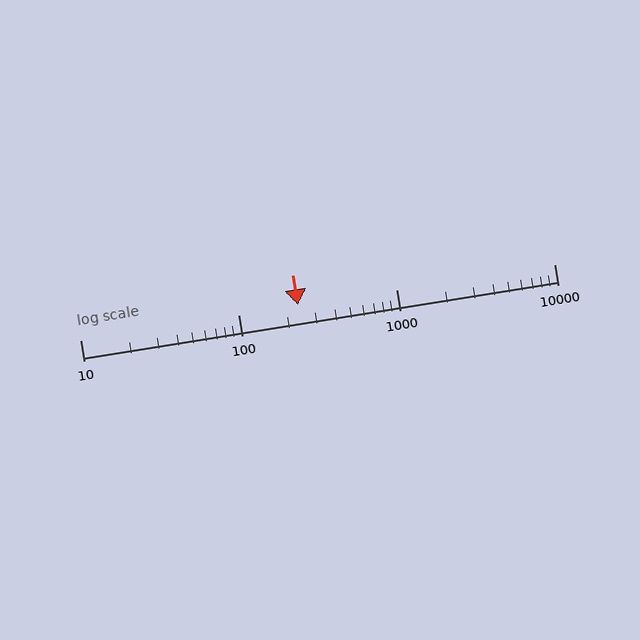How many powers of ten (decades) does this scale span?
The scale spans 3 decades, from 10 to 10000.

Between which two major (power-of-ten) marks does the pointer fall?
The pointer is between 100 and 1000.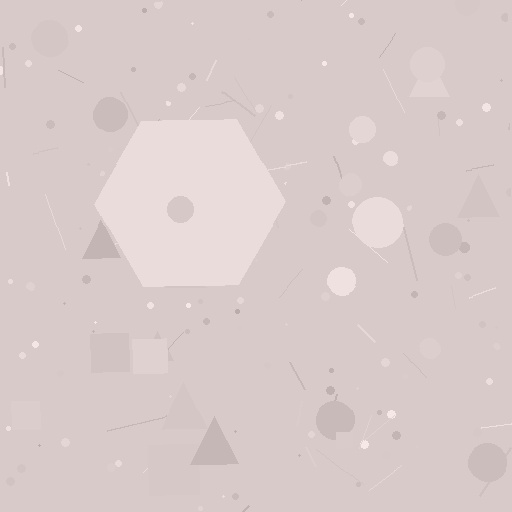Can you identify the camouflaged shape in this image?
The camouflaged shape is a hexagon.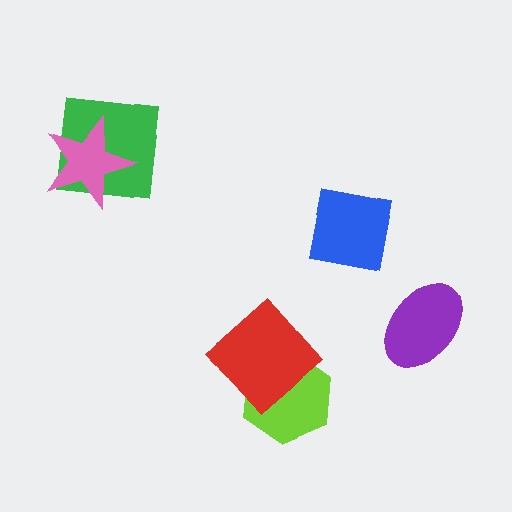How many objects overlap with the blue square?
0 objects overlap with the blue square.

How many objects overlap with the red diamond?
1 object overlaps with the red diamond.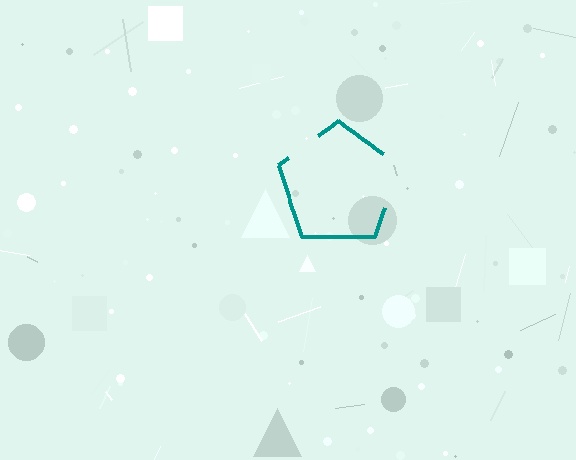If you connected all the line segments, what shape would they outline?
They would outline a pentagon.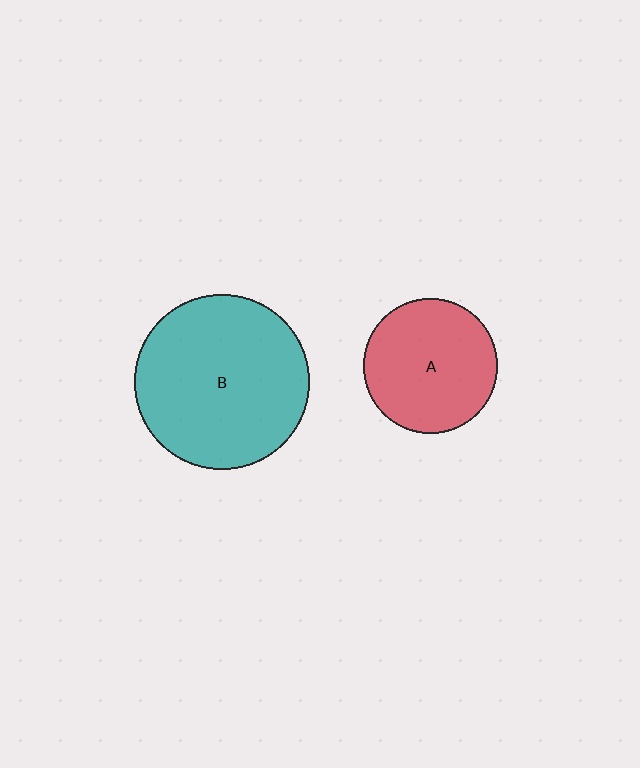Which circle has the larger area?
Circle B (teal).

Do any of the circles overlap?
No, none of the circles overlap.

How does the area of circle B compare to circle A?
Approximately 1.7 times.